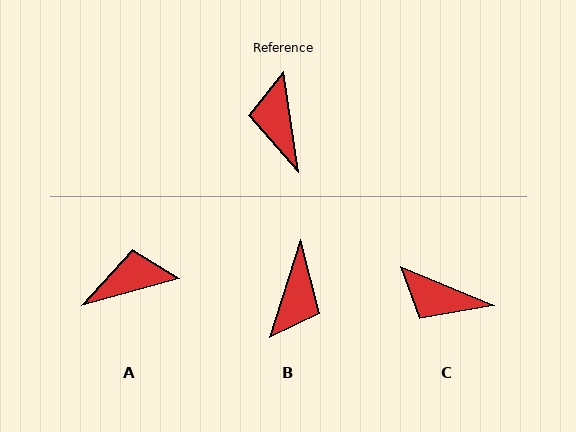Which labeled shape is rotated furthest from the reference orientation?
B, about 154 degrees away.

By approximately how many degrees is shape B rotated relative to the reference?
Approximately 154 degrees counter-clockwise.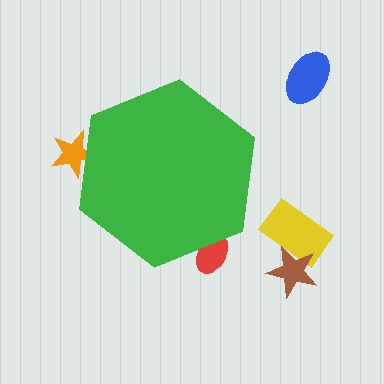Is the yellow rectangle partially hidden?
No, the yellow rectangle is fully visible.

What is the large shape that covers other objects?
A green hexagon.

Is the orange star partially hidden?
Yes, the orange star is partially hidden behind the green hexagon.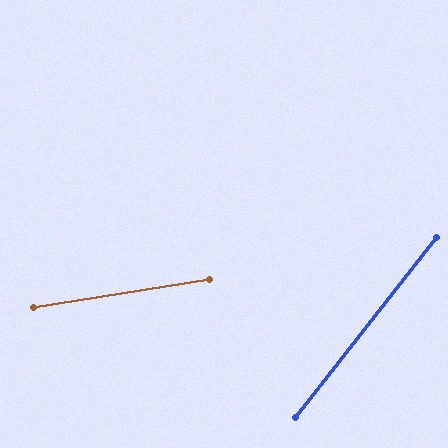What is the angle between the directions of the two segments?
Approximately 43 degrees.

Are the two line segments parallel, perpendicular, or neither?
Neither parallel nor perpendicular — they differ by about 43°.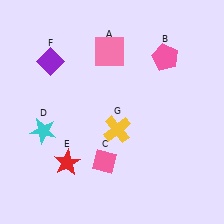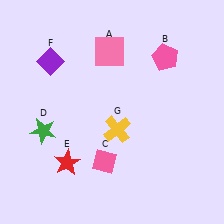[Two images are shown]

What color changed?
The star (D) changed from cyan in Image 1 to green in Image 2.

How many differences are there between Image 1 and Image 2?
There is 1 difference between the two images.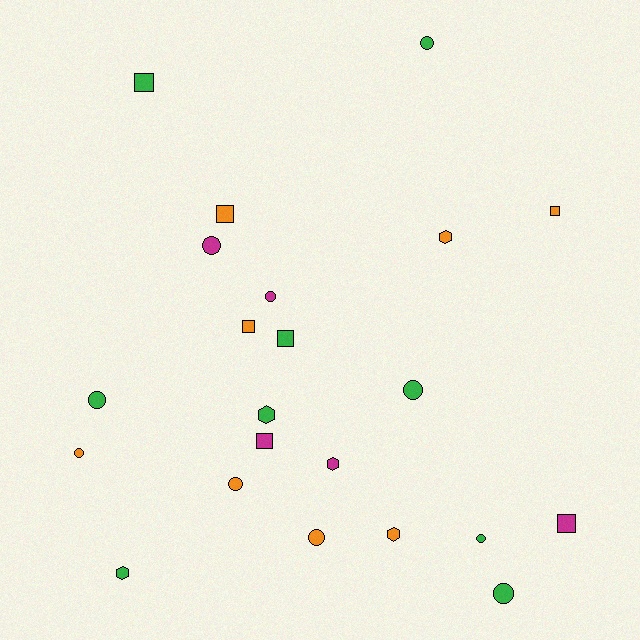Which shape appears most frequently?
Circle, with 10 objects.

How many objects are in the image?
There are 22 objects.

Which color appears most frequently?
Green, with 9 objects.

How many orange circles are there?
There are 3 orange circles.